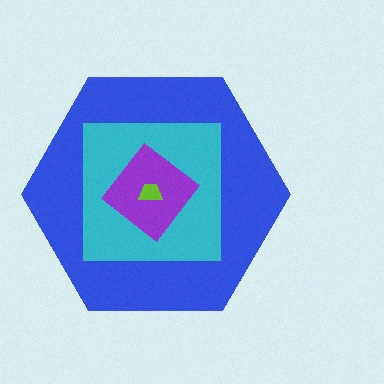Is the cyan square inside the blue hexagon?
Yes.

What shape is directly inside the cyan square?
The purple diamond.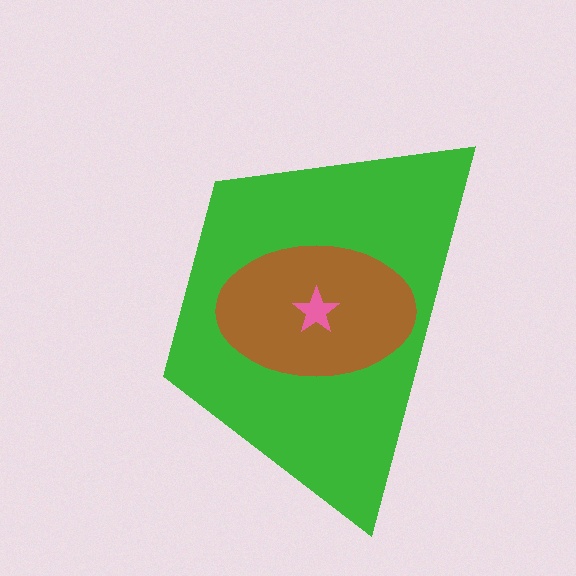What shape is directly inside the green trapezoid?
The brown ellipse.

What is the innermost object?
The pink star.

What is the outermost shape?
The green trapezoid.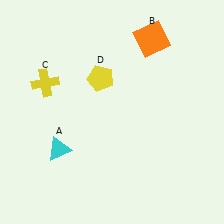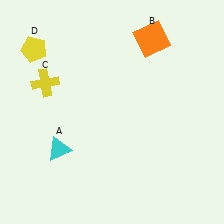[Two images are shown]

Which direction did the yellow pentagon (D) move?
The yellow pentagon (D) moved left.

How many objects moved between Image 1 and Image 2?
1 object moved between the two images.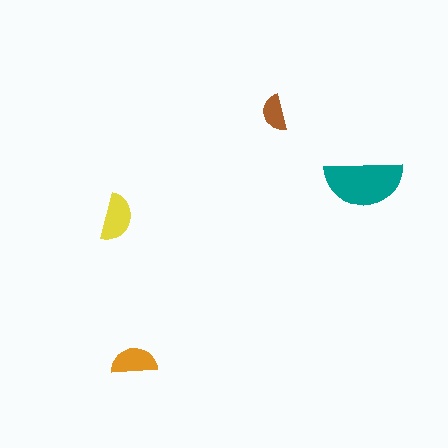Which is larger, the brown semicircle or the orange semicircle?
The orange one.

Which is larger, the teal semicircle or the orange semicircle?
The teal one.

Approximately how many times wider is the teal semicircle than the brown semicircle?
About 2 times wider.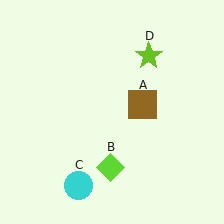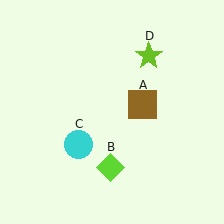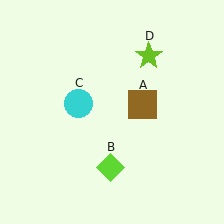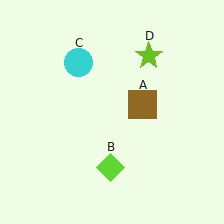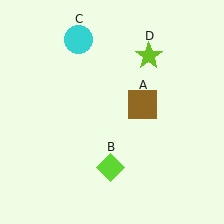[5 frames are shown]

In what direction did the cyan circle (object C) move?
The cyan circle (object C) moved up.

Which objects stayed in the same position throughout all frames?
Brown square (object A) and lime diamond (object B) and lime star (object D) remained stationary.